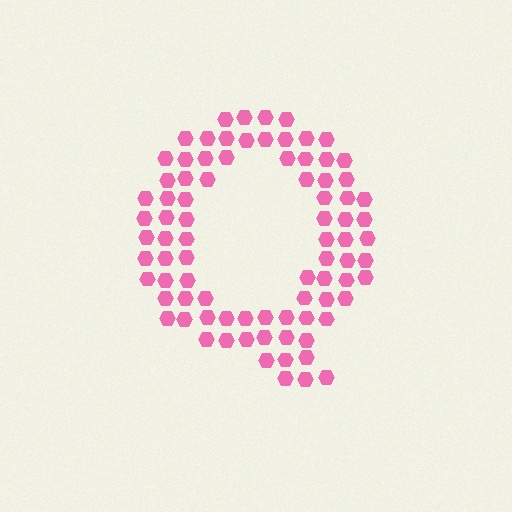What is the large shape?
The large shape is the letter Q.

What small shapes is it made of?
It is made of small hexagons.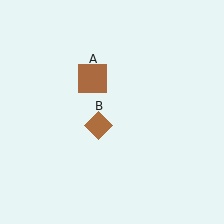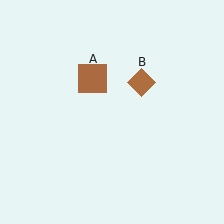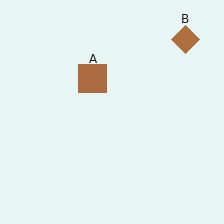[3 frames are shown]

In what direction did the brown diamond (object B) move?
The brown diamond (object B) moved up and to the right.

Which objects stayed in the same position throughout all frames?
Brown square (object A) remained stationary.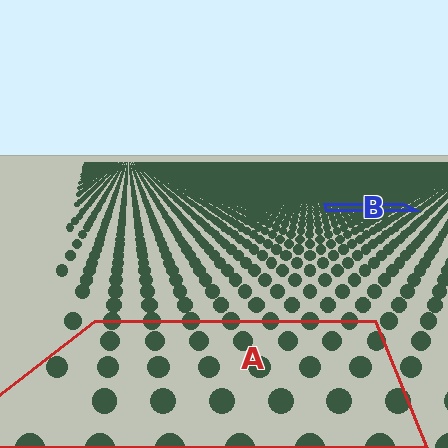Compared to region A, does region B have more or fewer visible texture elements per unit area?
Region B has more texture elements per unit area — they are packed more densely because it is farther away.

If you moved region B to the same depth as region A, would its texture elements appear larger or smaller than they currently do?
They would appear larger. At a closer depth, the same texture elements are projected at a bigger on-screen size.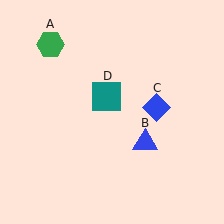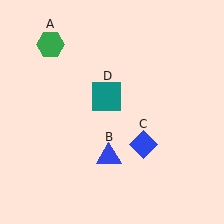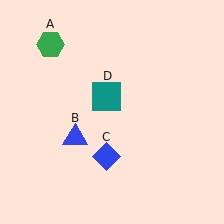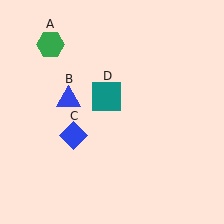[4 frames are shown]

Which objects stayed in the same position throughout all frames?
Green hexagon (object A) and teal square (object D) remained stationary.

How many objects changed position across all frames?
2 objects changed position: blue triangle (object B), blue diamond (object C).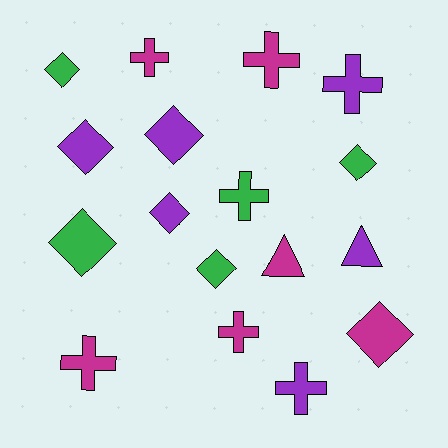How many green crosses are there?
There is 1 green cross.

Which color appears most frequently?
Purple, with 6 objects.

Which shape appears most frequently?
Diamond, with 8 objects.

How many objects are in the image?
There are 17 objects.